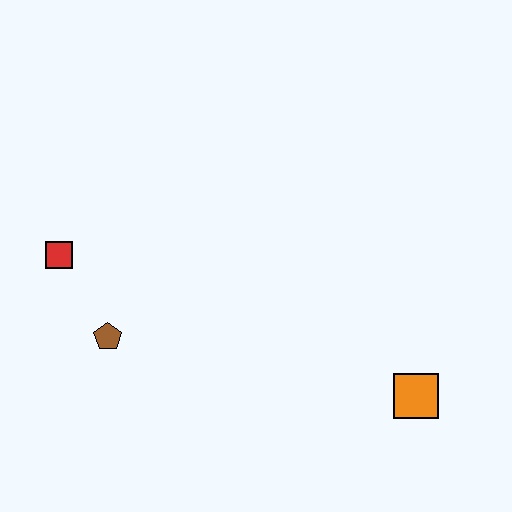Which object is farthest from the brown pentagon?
The orange square is farthest from the brown pentagon.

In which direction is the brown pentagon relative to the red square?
The brown pentagon is below the red square.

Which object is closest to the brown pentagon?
The red square is closest to the brown pentagon.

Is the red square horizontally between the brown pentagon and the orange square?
No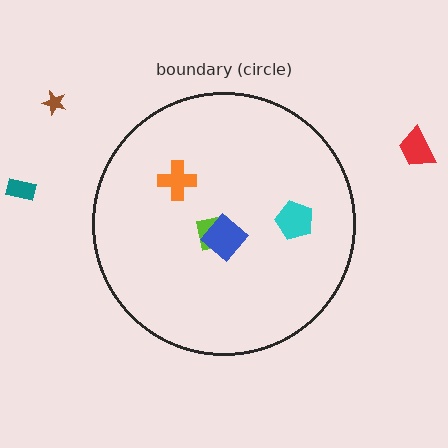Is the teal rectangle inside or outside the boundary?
Outside.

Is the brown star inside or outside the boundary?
Outside.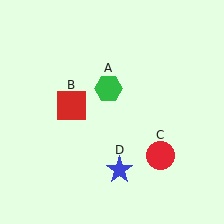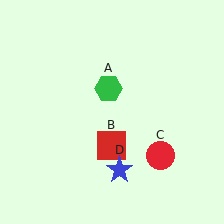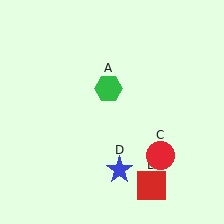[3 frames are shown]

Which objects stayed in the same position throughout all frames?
Green hexagon (object A) and red circle (object C) and blue star (object D) remained stationary.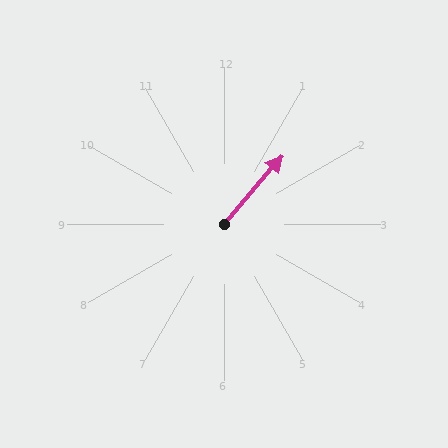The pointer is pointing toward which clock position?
Roughly 1 o'clock.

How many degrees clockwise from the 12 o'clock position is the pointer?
Approximately 40 degrees.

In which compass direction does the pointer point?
Northeast.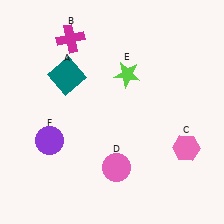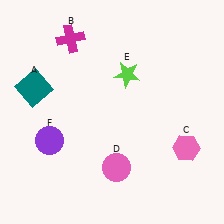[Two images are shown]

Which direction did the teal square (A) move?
The teal square (A) moved left.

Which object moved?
The teal square (A) moved left.